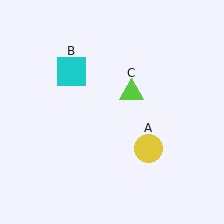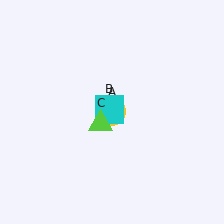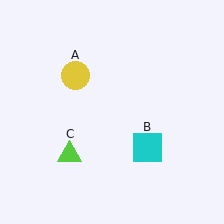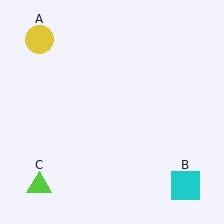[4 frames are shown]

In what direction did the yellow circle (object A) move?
The yellow circle (object A) moved up and to the left.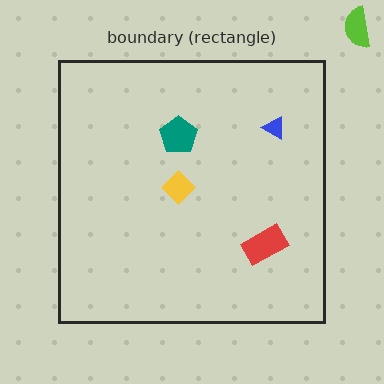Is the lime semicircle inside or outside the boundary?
Outside.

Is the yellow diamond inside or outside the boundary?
Inside.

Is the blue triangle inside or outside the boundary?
Inside.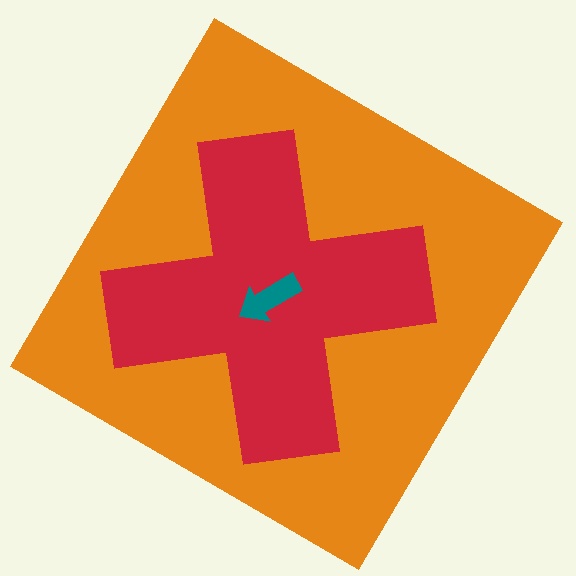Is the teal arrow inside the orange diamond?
Yes.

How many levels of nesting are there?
3.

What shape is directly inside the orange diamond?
The red cross.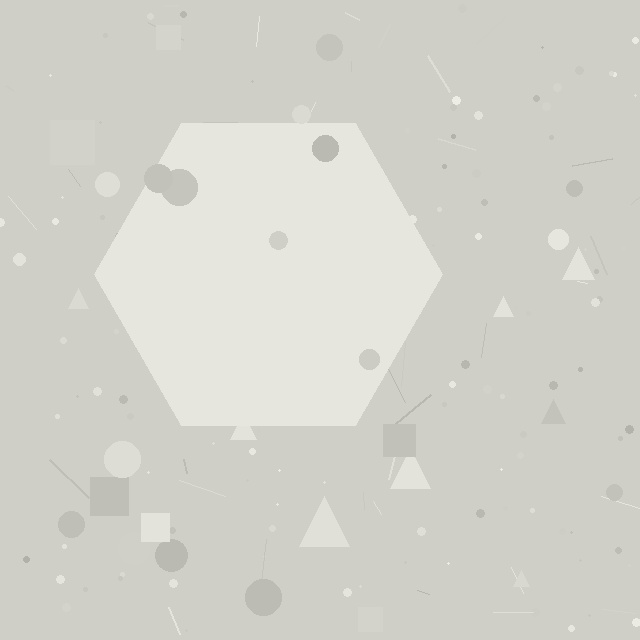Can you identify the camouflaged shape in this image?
The camouflaged shape is a hexagon.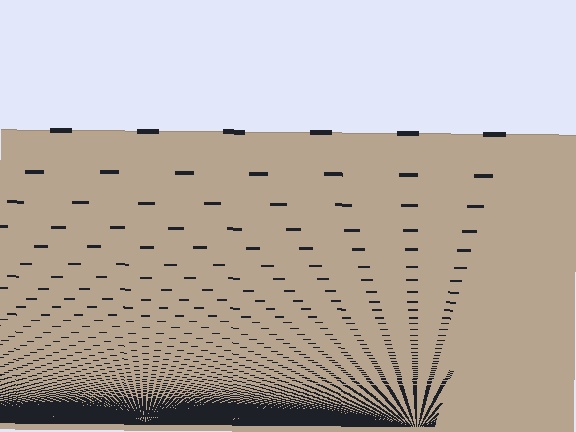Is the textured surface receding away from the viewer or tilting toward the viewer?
The surface appears to tilt toward the viewer. Texture elements get larger and sparser toward the top.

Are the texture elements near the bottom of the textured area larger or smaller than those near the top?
Smaller. The gradient is inverted — elements near the bottom are smaller and denser.